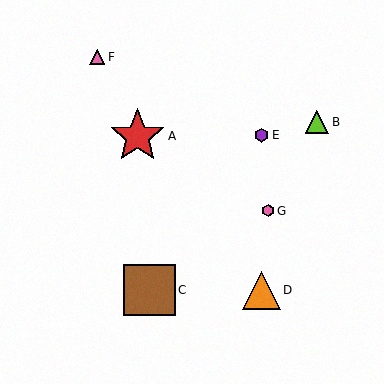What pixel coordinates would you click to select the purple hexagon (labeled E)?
Click at (262, 135) to select the purple hexagon E.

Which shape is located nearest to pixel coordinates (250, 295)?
The orange triangle (labeled D) at (261, 290) is nearest to that location.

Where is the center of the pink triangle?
The center of the pink triangle is at (97, 57).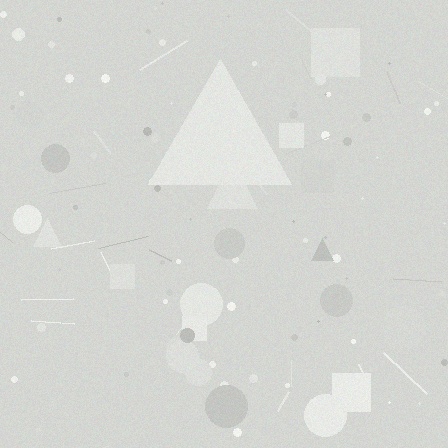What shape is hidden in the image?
A triangle is hidden in the image.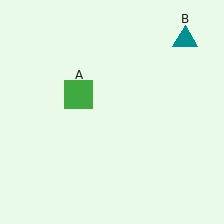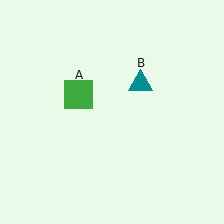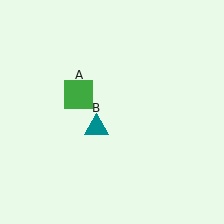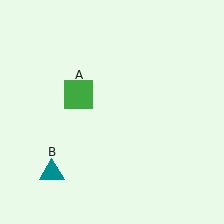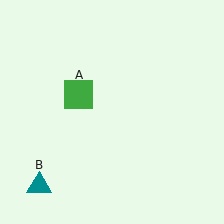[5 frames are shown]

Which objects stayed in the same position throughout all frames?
Green square (object A) remained stationary.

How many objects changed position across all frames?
1 object changed position: teal triangle (object B).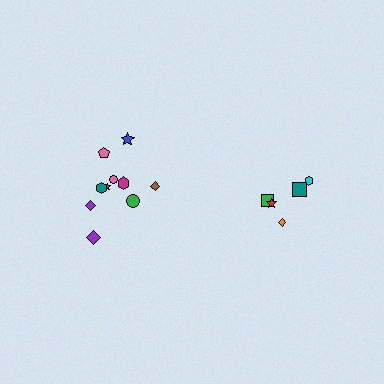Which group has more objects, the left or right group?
The left group.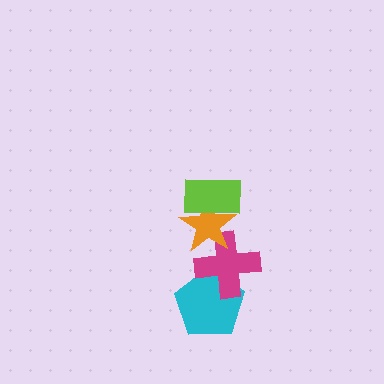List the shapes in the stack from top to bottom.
From top to bottom: the lime rectangle, the orange star, the magenta cross, the cyan pentagon.